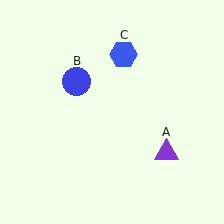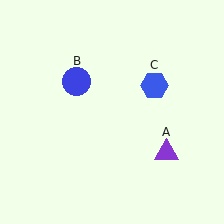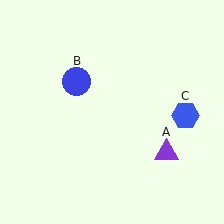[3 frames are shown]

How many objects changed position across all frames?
1 object changed position: blue hexagon (object C).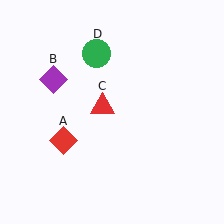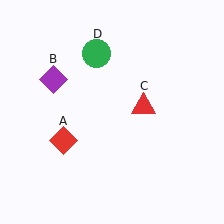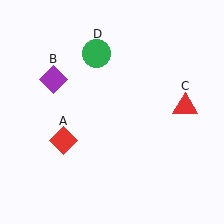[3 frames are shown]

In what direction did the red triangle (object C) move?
The red triangle (object C) moved right.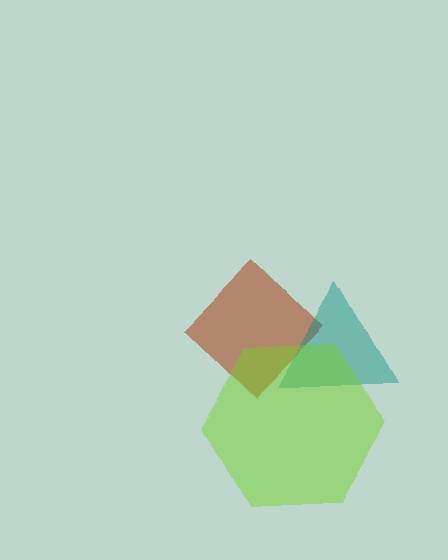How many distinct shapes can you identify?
There are 3 distinct shapes: a brown diamond, a teal triangle, a lime hexagon.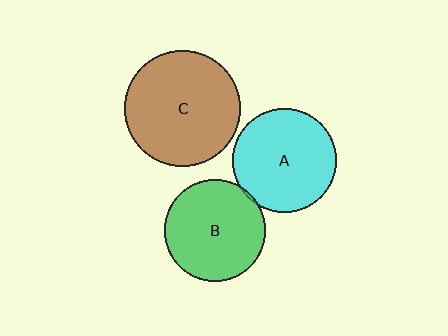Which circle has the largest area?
Circle C (brown).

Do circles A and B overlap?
Yes.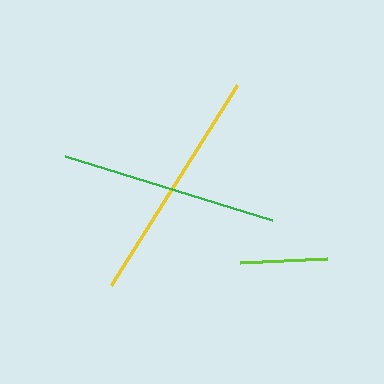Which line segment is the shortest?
The lime line is the shortest at approximately 87 pixels.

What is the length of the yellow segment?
The yellow segment is approximately 237 pixels long.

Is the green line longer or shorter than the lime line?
The green line is longer than the lime line.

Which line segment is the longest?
The yellow line is the longest at approximately 237 pixels.